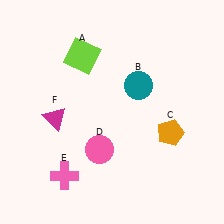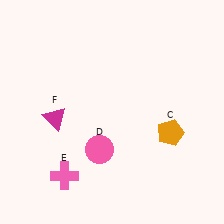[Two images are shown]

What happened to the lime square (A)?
The lime square (A) was removed in Image 2. It was in the top-left area of Image 1.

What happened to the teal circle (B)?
The teal circle (B) was removed in Image 2. It was in the top-right area of Image 1.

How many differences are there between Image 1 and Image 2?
There are 2 differences between the two images.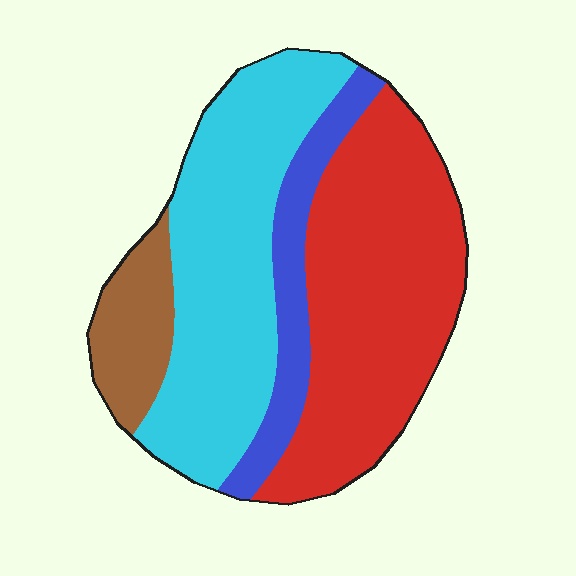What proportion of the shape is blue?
Blue takes up less than a quarter of the shape.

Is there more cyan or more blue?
Cyan.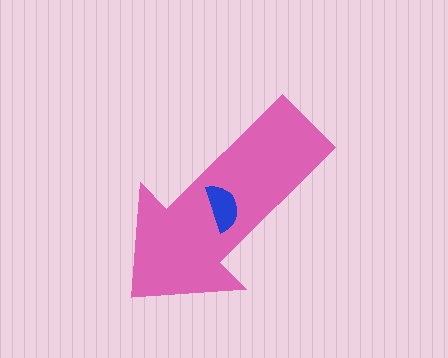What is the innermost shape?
The blue semicircle.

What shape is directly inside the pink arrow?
The blue semicircle.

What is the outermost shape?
The pink arrow.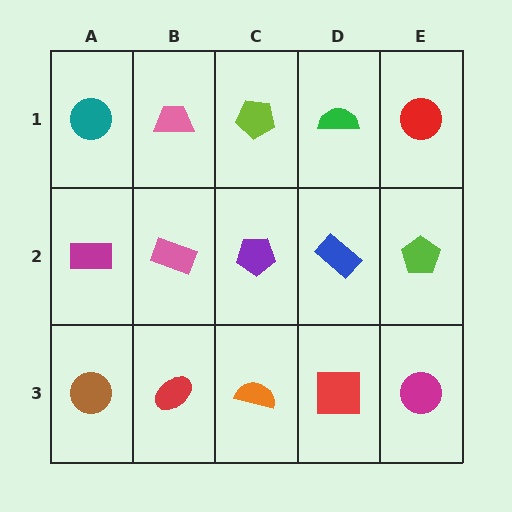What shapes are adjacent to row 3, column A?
A magenta rectangle (row 2, column A), a red ellipse (row 3, column B).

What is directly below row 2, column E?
A magenta circle.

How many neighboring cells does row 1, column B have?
3.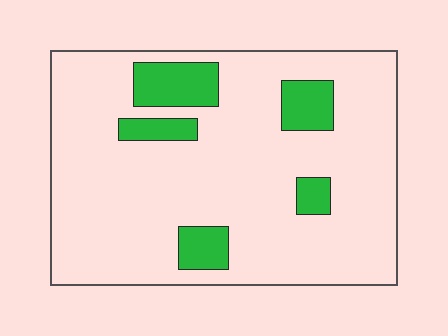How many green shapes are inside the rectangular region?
5.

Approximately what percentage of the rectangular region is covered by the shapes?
Approximately 15%.